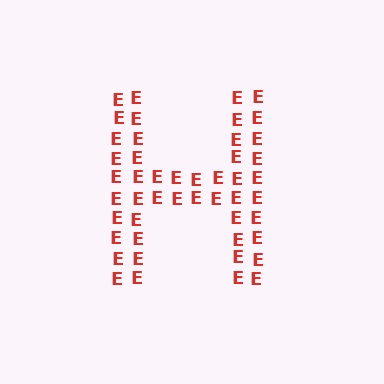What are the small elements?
The small elements are letter E's.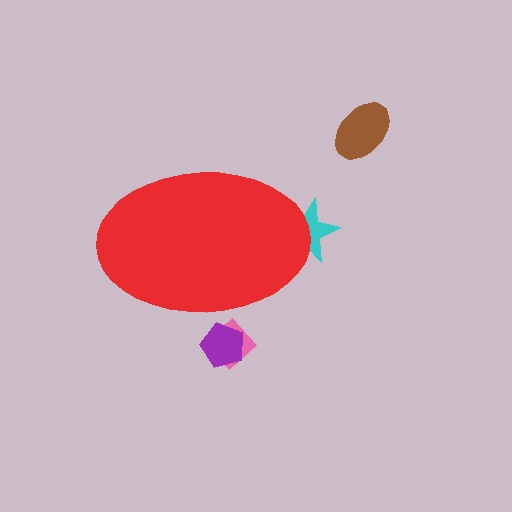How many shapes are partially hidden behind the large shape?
3 shapes are partially hidden.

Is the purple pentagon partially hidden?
Yes, the purple pentagon is partially hidden behind the red ellipse.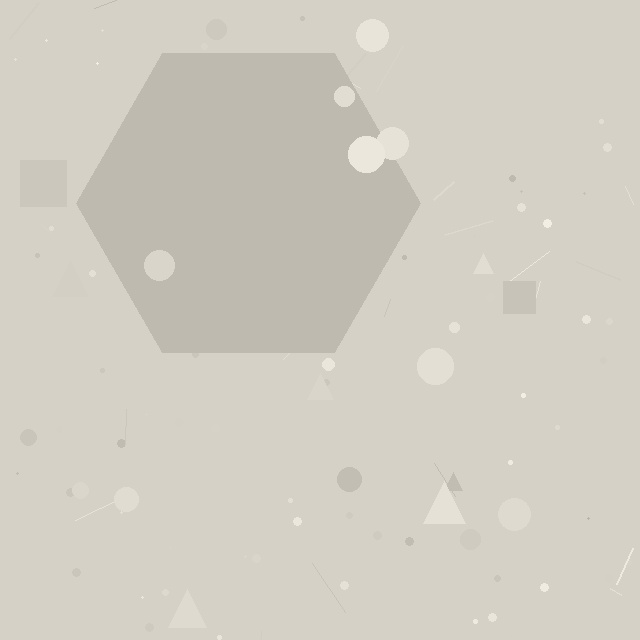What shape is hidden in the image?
A hexagon is hidden in the image.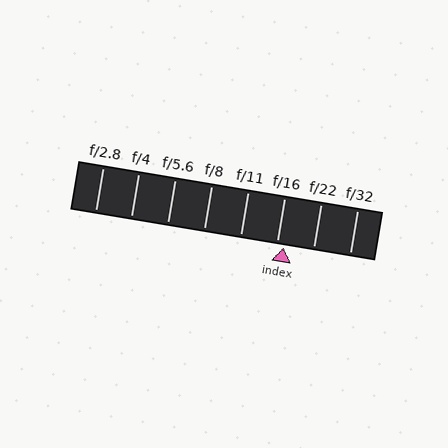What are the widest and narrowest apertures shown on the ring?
The widest aperture shown is f/2.8 and the narrowest is f/32.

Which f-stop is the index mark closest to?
The index mark is closest to f/16.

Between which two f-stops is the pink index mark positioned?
The index mark is between f/16 and f/22.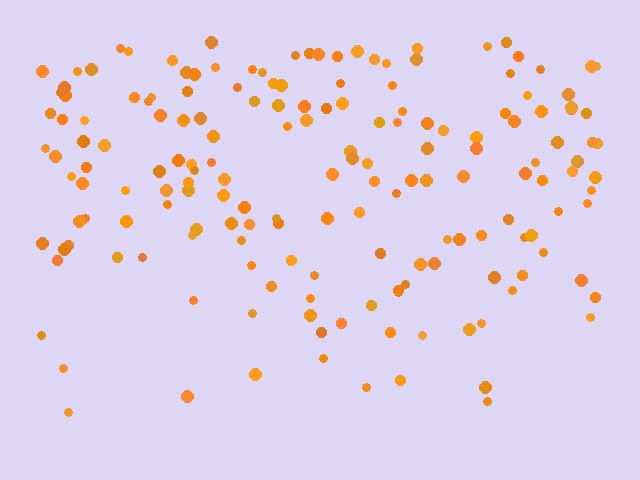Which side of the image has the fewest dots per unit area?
The bottom.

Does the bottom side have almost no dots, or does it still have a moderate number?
Still a moderate number, just noticeably fewer than the top.